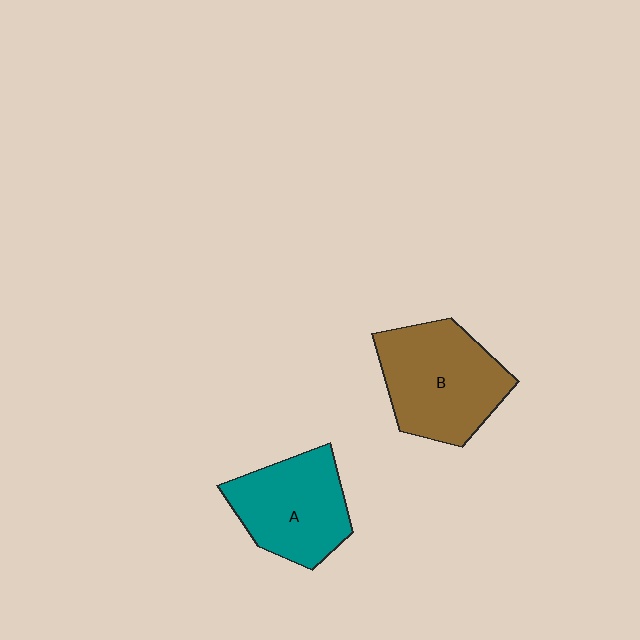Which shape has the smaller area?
Shape A (teal).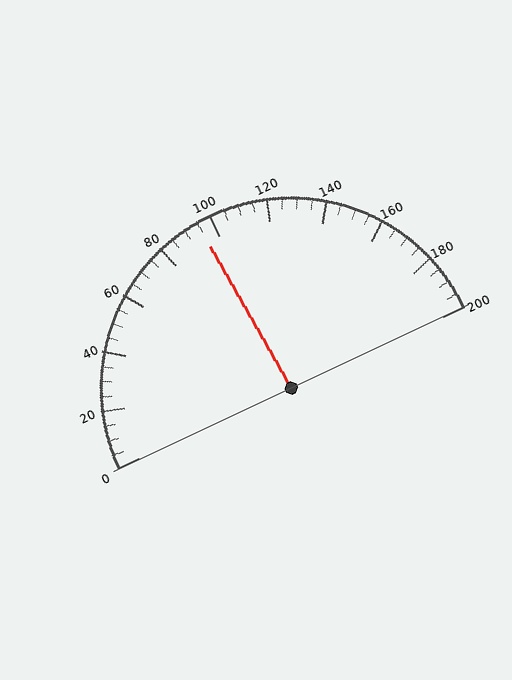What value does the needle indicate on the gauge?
The needle indicates approximately 95.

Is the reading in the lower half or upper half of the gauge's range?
The reading is in the lower half of the range (0 to 200).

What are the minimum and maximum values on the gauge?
The gauge ranges from 0 to 200.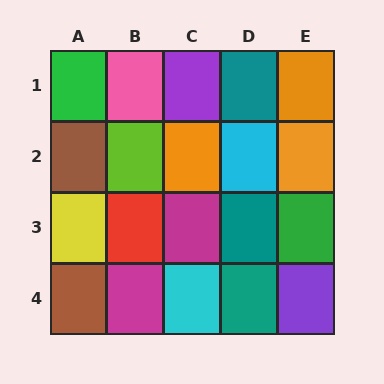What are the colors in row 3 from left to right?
Yellow, red, magenta, teal, green.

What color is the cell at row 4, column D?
Teal.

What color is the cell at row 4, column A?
Brown.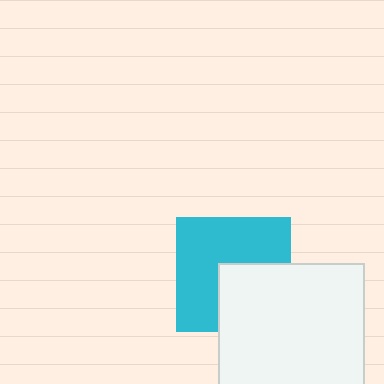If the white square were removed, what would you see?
You would see the complete cyan square.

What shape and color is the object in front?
The object in front is a white square.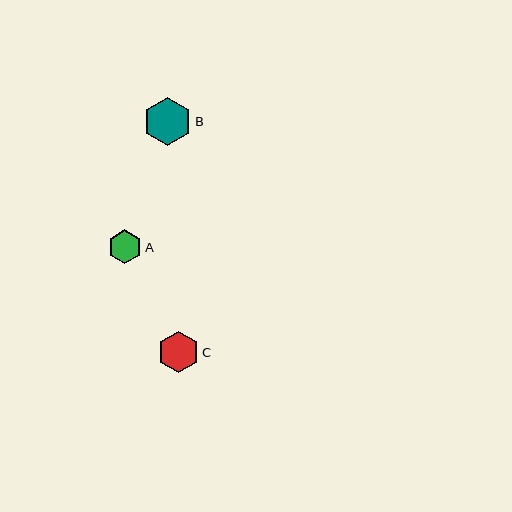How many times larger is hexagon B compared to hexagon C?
Hexagon B is approximately 1.2 times the size of hexagon C.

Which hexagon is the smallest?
Hexagon A is the smallest with a size of approximately 34 pixels.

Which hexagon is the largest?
Hexagon B is the largest with a size of approximately 49 pixels.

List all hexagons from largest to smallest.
From largest to smallest: B, C, A.